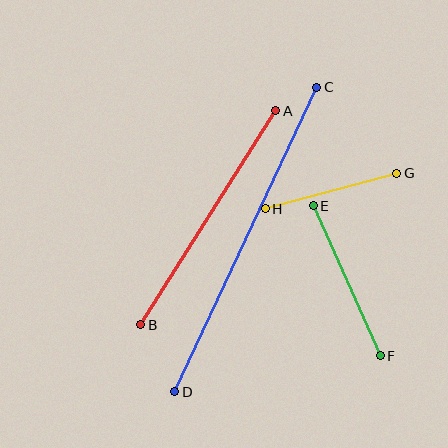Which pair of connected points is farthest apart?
Points C and D are farthest apart.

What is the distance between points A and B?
The distance is approximately 253 pixels.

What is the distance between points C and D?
The distance is approximately 336 pixels.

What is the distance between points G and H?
The distance is approximately 136 pixels.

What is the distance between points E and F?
The distance is approximately 164 pixels.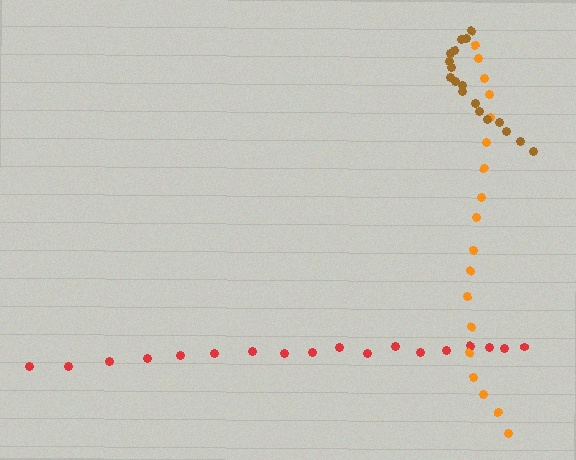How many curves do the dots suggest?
There are 3 distinct paths.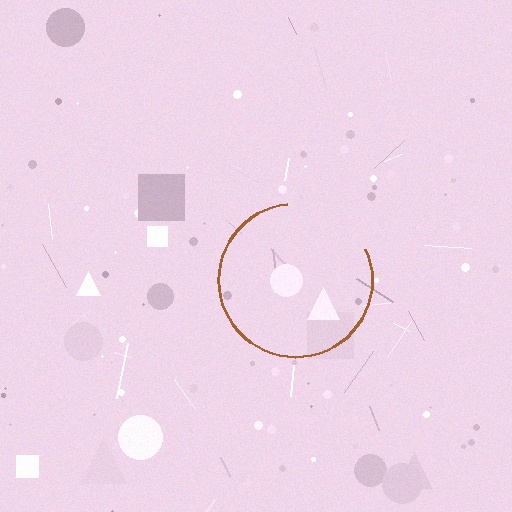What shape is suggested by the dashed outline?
The dashed outline suggests a circle.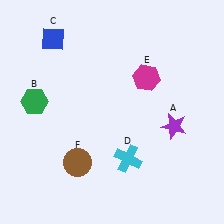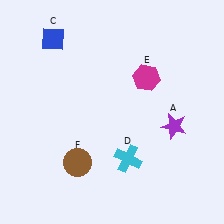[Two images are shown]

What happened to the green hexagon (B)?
The green hexagon (B) was removed in Image 2. It was in the top-left area of Image 1.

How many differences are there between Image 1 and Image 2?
There is 1 difference between the two images.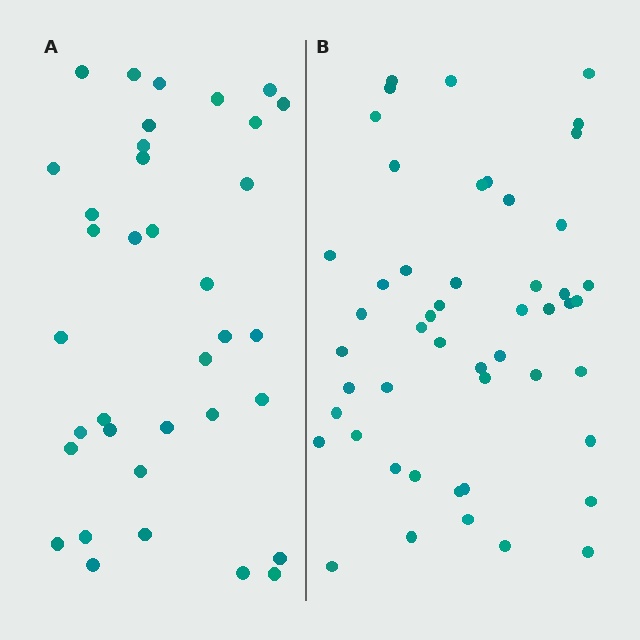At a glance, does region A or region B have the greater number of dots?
Region B (the right region) has more dots.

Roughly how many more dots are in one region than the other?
Region B has approximately 15 more dots than region A.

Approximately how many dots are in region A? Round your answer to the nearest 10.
About 40 dots. (The exact count is 36, which rounds to 40.)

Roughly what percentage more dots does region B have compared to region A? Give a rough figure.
About 40% more.